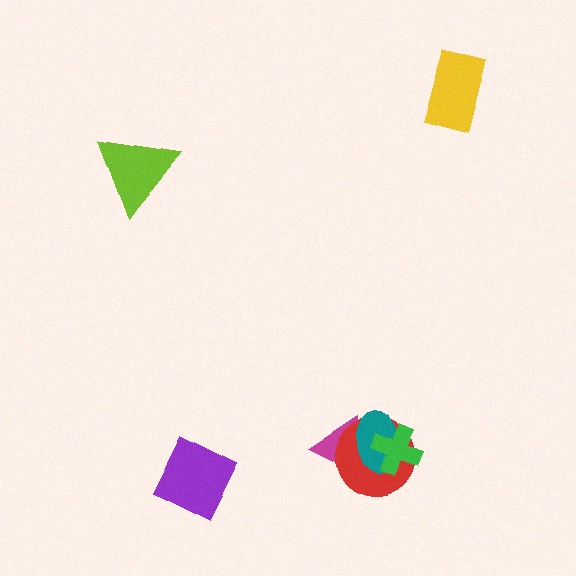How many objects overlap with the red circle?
3 objects overlap with the red circle.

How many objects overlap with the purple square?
0 objects overlap with the purple square.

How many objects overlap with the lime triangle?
0 objects overlap with the lime triangle.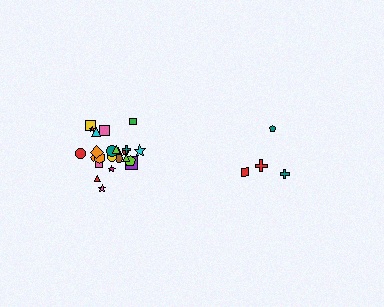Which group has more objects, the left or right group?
The left group.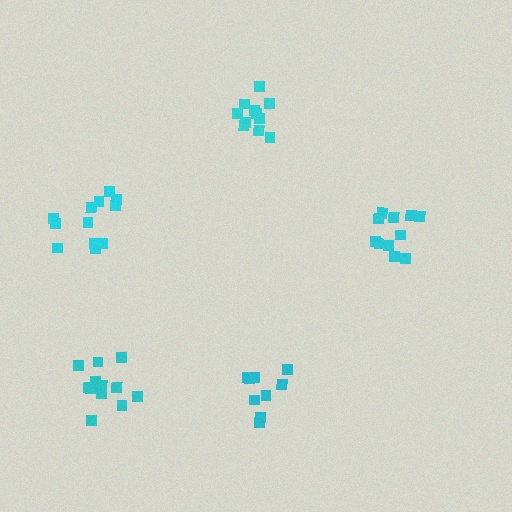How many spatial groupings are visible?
There are 5 spatial groupings.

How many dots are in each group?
Group 1: 12 dots, Group 2: 11 dots, Group 3: 11 dots, Group 4: 9 dots, Group 5: 12 dots (55 total).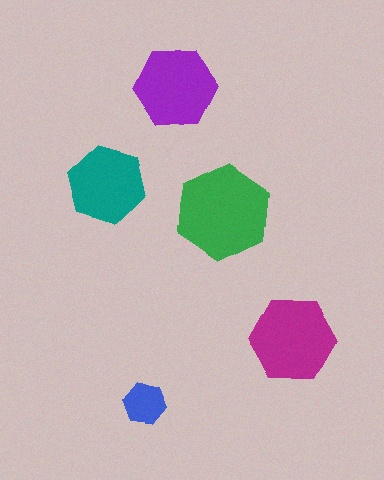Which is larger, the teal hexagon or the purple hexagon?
The purple one.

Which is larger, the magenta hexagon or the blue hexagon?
The magenta one.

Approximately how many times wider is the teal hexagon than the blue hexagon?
About 2 times wider.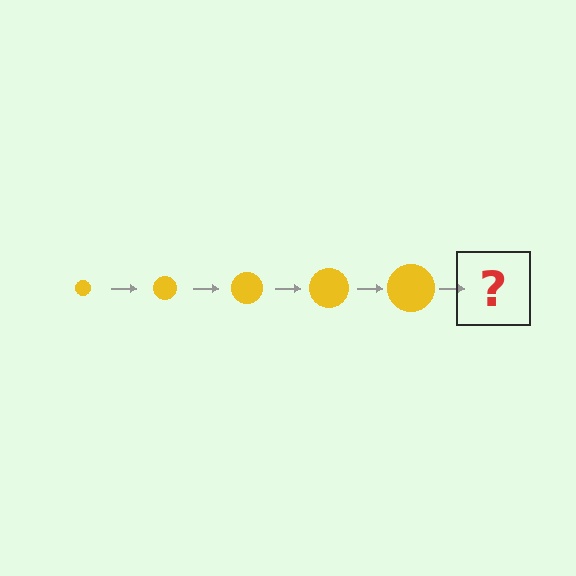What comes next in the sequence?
The next element should be a yellow circle, larger than the previous one.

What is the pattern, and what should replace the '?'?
The pattern is that the circle gets progressively larger each step. The '?' should be a yellow circle, larger than the previous one.